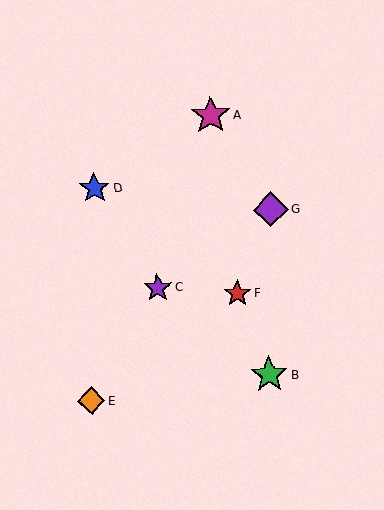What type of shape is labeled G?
Shape G is a purple diamond.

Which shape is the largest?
The magenta star (labeled A) is the largest.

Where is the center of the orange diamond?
The center of the orange diamond is at (91, 401).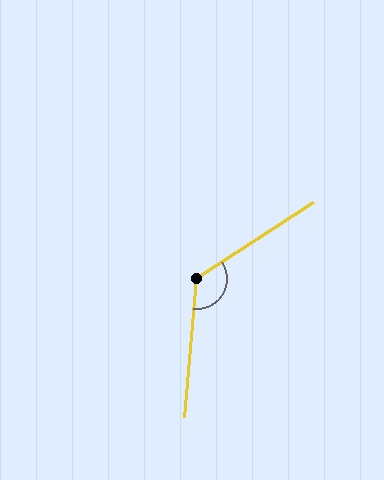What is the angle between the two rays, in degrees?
Approximately 128 degrees.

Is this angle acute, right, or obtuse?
It is obtuse.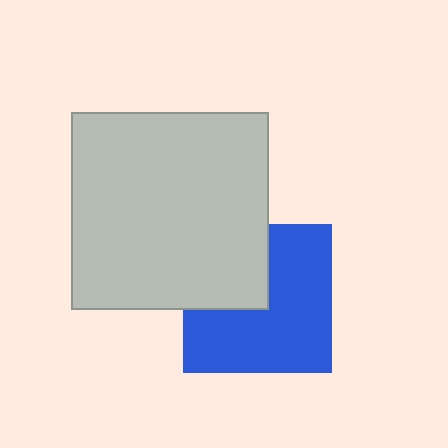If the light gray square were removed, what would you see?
You would see the complete blue square.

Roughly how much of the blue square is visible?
Most of it is visible (roughly 67%).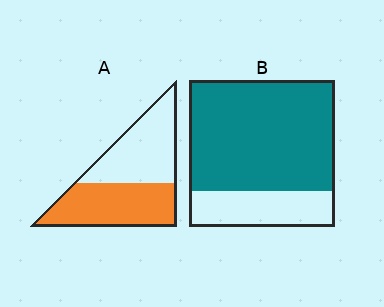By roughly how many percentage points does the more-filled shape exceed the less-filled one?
By roughly 25 percentage points (B over A).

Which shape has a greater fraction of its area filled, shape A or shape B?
Shape B.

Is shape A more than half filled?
Roughly half.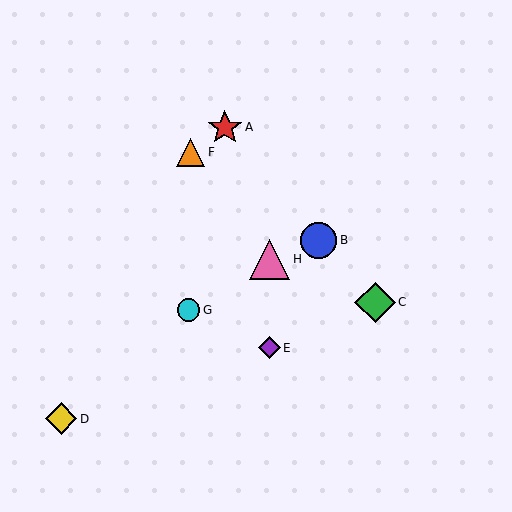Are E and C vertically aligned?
No, E is at x≈269 and C is at x≈375.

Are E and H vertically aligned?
Yes, both are at x≈269.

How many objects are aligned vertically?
2 objects (E, H) are aligned vertically.